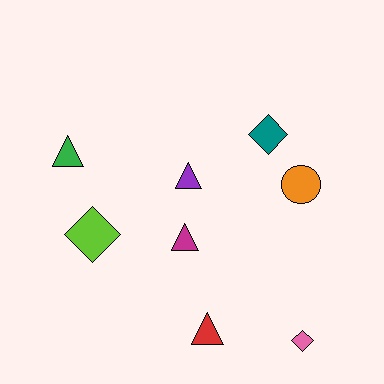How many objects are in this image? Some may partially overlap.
There are 8 objects.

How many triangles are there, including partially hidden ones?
There are 4 triangles.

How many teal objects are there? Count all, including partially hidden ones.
There is 1 teal object.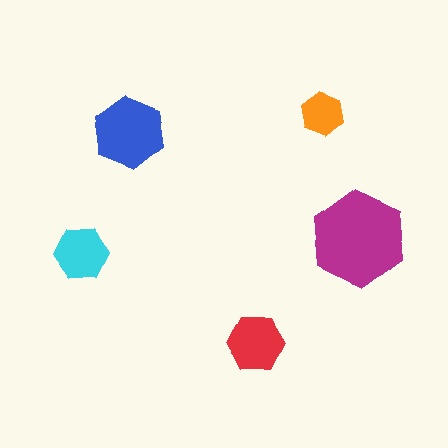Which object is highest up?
The orange hexagon is topmost.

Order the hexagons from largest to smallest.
the magenta one, the blue one, the red one, the cyan one, the orange one.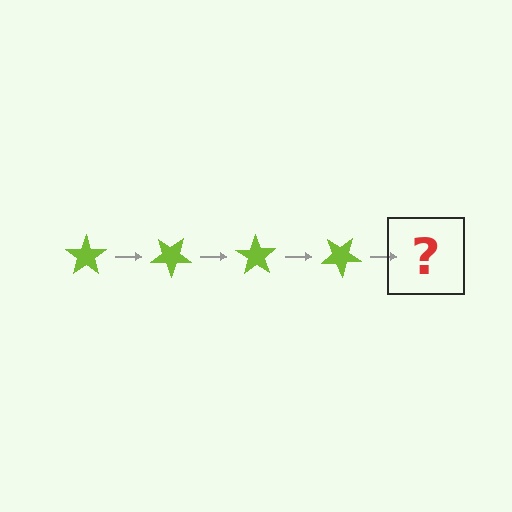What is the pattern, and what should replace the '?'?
The pattern is that the star rotates 35 degrees each step. The '?' should be a lime star rotated 140 degrees.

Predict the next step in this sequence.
The next step is a lime star rotated 140 degrees.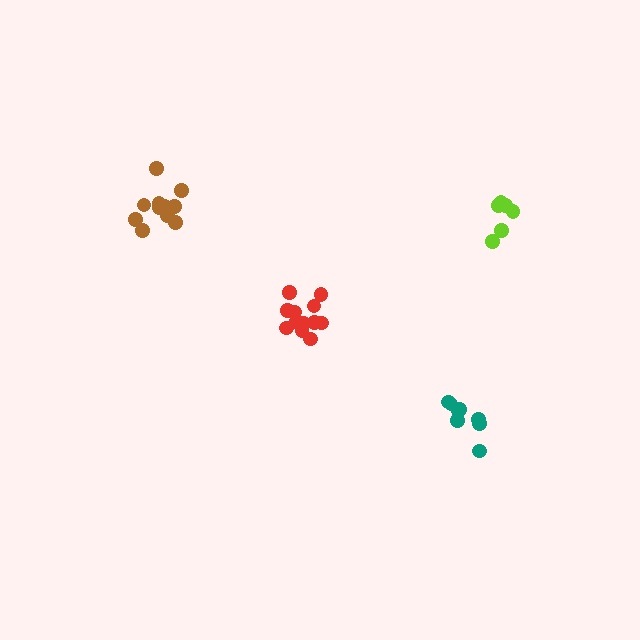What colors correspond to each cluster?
The clusters are colored: lime, red, brown, teal.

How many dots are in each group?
Group 1: 6 dots, Group 2: 12 dots, Group 3: 12 dots, Group 4: 8 dots (38 total).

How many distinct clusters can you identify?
There are 4 distinct clusters.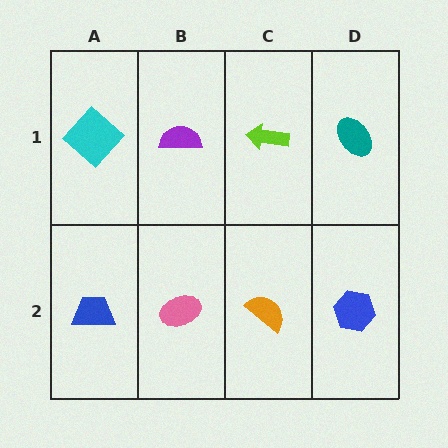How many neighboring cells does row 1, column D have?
2.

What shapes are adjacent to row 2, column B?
A purple semicircle (row 1, column B), a blue trapezoid (row 2, column A), an orange semicircle (row 2, column C).